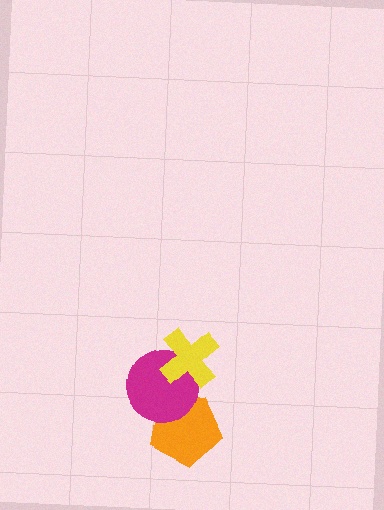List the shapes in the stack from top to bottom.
From top to bottom: the yellow cross, the magenta circle, the orange pentagon.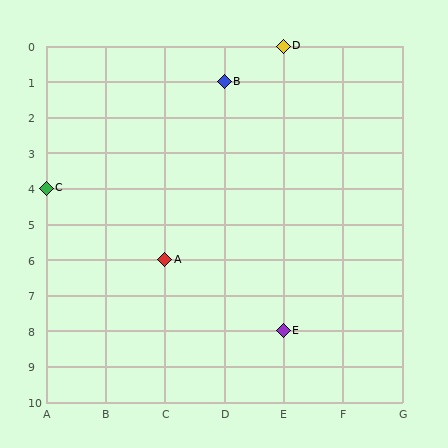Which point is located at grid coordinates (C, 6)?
Point A is at (C, 6).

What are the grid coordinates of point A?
Point A is at grid coordinates (C, 6).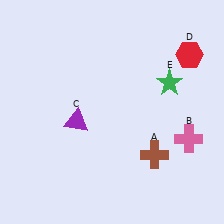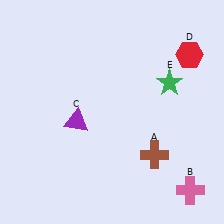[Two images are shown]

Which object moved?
The pink cross (B) moved down.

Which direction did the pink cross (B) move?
The pink cross (B) moved down.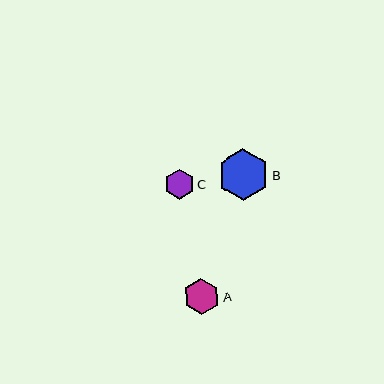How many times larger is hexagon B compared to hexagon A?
Hexagon B is approximately 1.4 times the size of hexagon A.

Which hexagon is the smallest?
Hexagon C is the smallest with a size of approximately 30 pixels.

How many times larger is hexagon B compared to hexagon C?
Hexagon B is approximately 1.7 times the size of hexagon C.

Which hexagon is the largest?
Hexagon B is the largest with a size of approximately 52 pixels.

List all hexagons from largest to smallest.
From largest to smallest: B, A, C.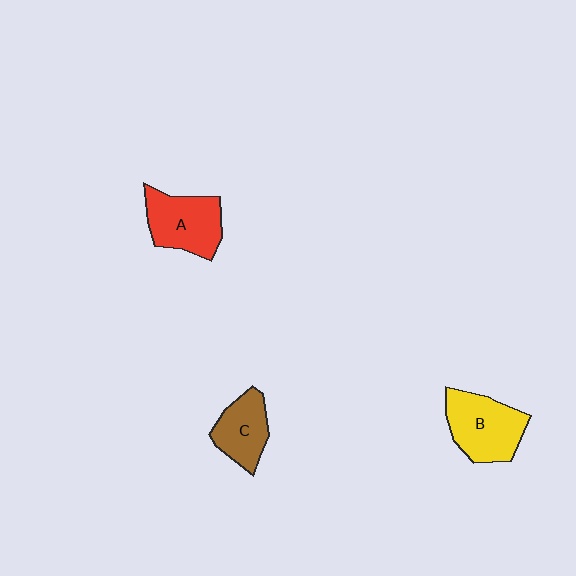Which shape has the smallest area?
Shape C (brown).